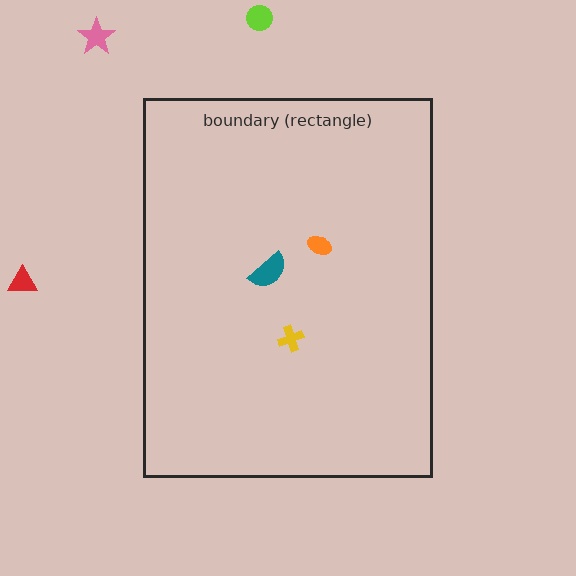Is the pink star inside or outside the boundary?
Outside.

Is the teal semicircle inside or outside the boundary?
Inside.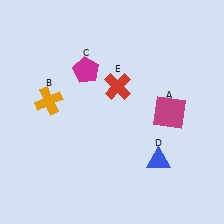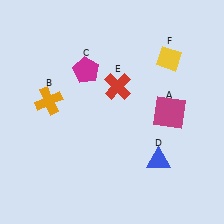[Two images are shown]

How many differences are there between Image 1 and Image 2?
There is 1 difference between the two images.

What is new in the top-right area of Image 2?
A yellow diamond (F) was added in the top-right area of Image 2.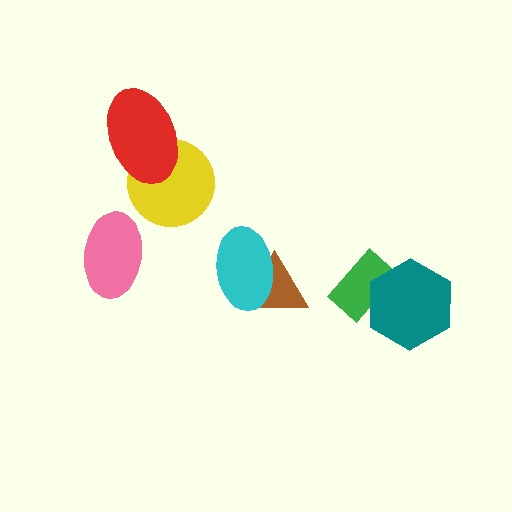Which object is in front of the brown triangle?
The cyan ellipse is in front of the brown triangle.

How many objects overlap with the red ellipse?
1 object overlaps with the red ellipse.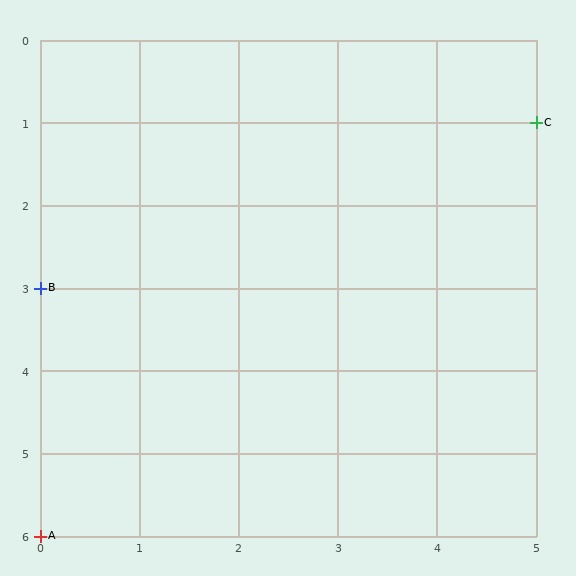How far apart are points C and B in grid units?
Points C and B are 5 columns and 2 rows apart (about 5.4 grid units diagonally).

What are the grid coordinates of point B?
Point B is at grid coordinates (0, 3).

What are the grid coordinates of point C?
Point C is at grid coordinates (5, 1).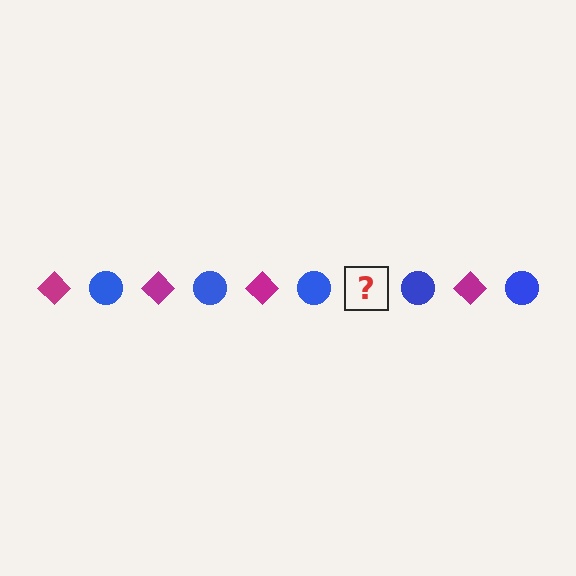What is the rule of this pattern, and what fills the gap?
The rule is that the pattern alternates between magenta diamond and blue circle. The gap should be filled with a magenta diamond.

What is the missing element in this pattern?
The missing element is a magenta diamond.